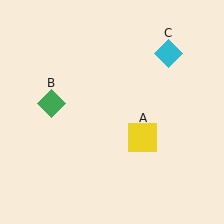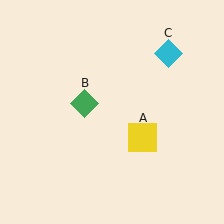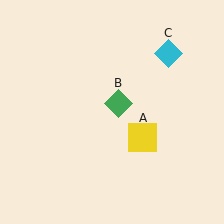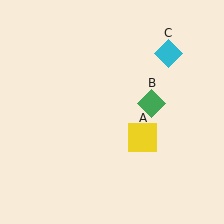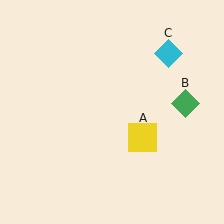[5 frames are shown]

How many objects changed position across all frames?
1 object changed position: green diamond (object B).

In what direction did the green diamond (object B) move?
The green diamond (object B) moved right.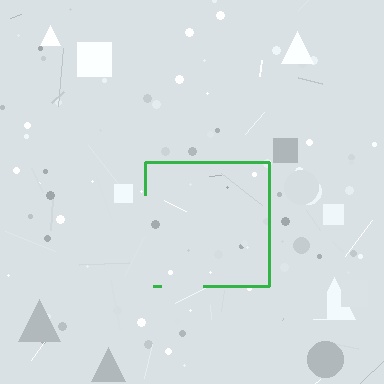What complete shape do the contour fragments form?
The contour fragments form a square.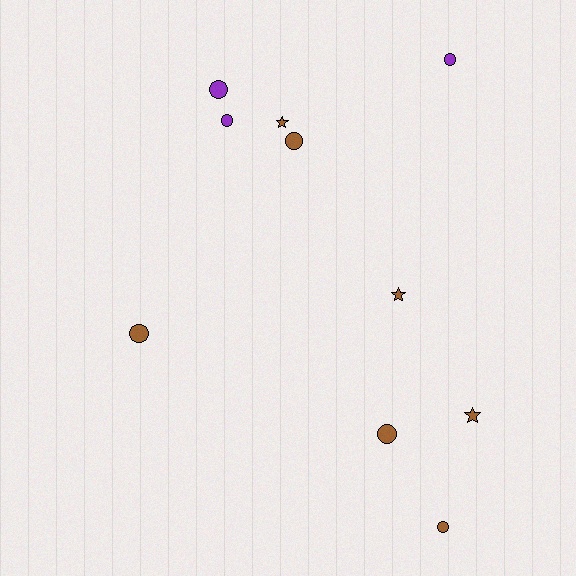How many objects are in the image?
There are 10 objects.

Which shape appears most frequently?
Circle, with 7 objects.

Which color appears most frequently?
Brown, with 7 objects.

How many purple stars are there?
There are no purple stars.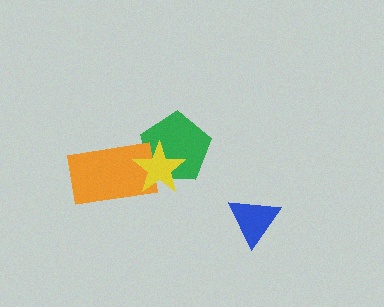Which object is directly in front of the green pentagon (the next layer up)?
The orange rectangle is directly in front of the green pentagon.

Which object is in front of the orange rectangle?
The yellow star is in front of the orange rectangle.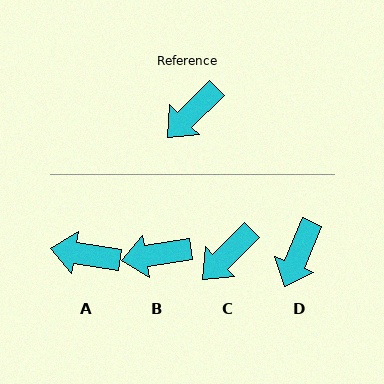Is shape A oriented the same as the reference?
No, it is off by about 55 degrees.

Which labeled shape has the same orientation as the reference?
C.